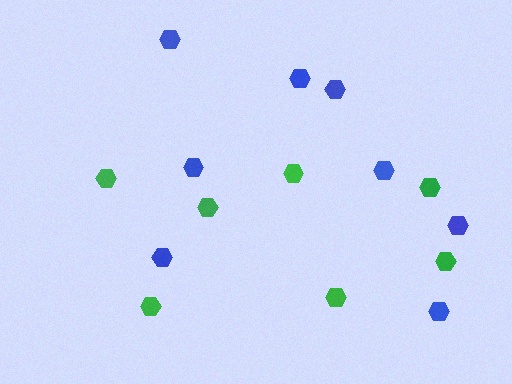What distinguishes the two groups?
There are 2 groups: one group of blue hexagons (8) and one group of green hexagons (7).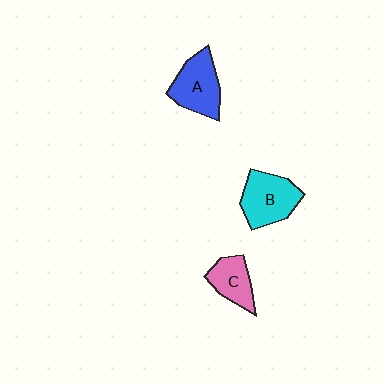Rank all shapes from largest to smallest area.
From largest to smallest: B (cyan), A (blue), C (pink).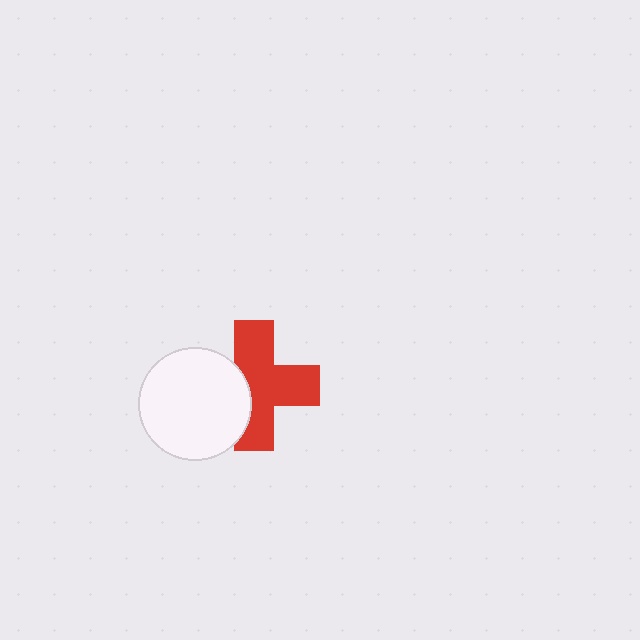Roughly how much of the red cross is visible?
Most of it is visible (roughly 68%).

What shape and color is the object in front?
The object in front is a white circle.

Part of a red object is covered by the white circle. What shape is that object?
It is a cross.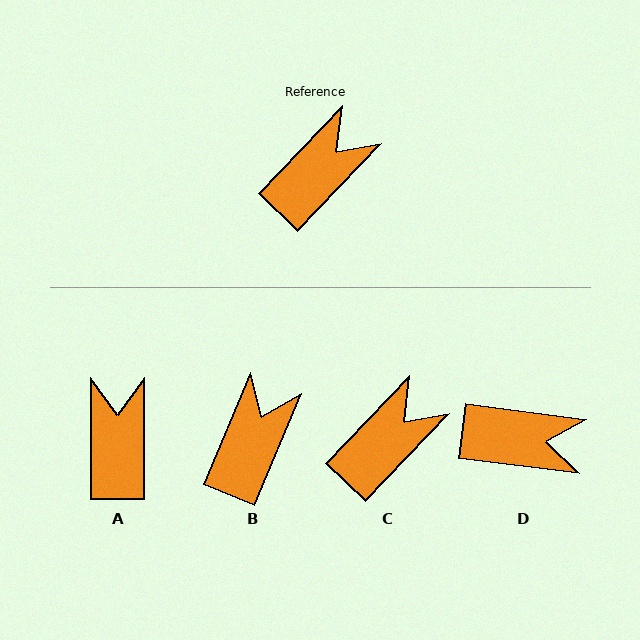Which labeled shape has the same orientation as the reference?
C.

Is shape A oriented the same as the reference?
No, it is off by about 44 degrees.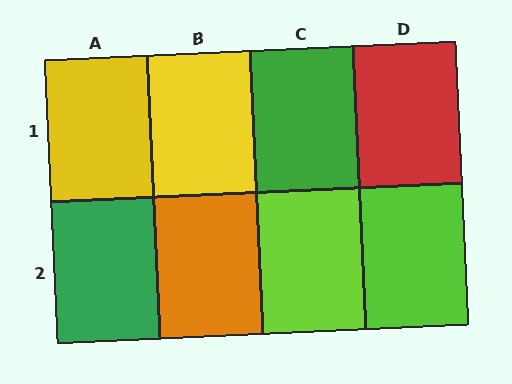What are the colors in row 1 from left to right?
Yellow, yellow, green, red.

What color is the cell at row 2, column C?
Lime.